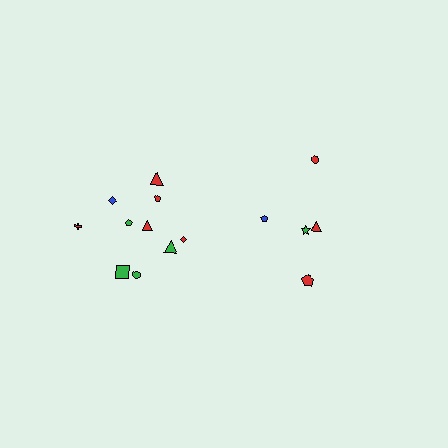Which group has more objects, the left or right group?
The left group.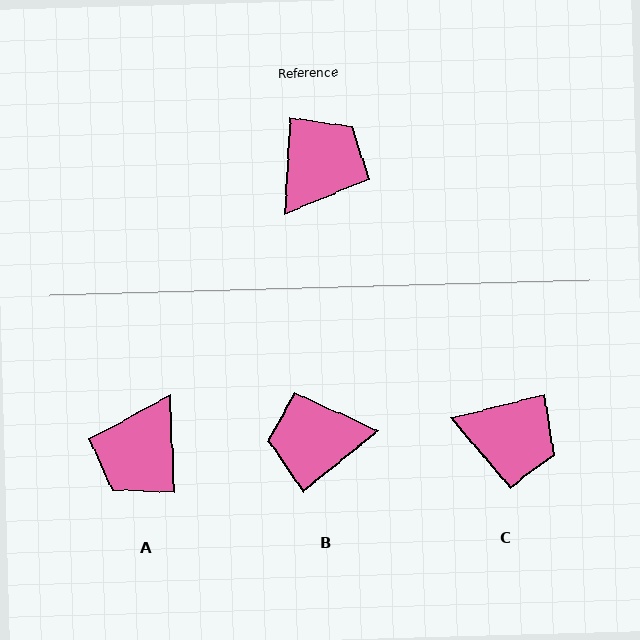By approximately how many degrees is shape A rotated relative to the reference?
Approximately 174 degrees clockwise.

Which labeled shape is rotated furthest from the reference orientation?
A, about 174 degrees away.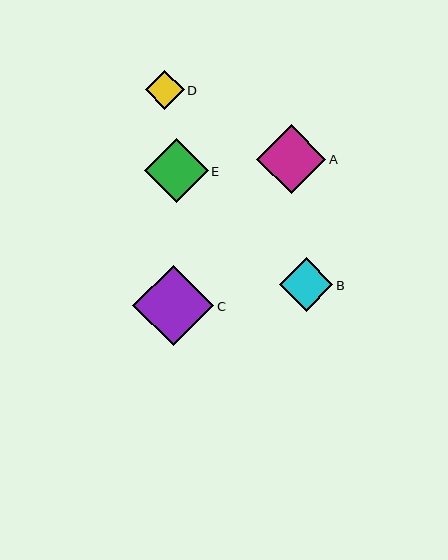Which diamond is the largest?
Diamond C is the largest with a size of approximately 81 pixels.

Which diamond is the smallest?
Diamond D is the smallest with a size of approximately 38 pixels.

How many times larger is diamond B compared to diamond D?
Diamond B is approximately 1.4 times the size of diamond D.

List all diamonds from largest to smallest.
From largest to smallest: C, A, E, B, D.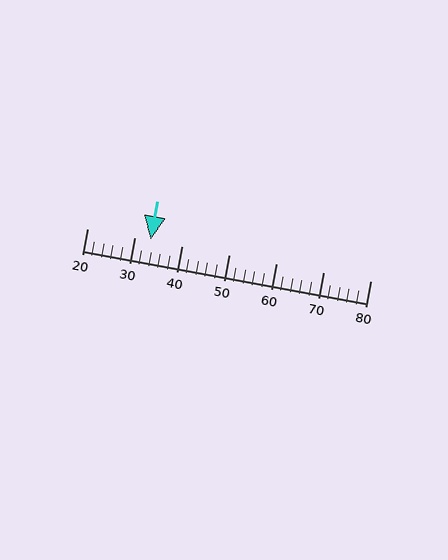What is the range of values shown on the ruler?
The ruler shows values from 20 to 80.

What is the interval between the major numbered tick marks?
The major tick marks are spaced 10 units apart.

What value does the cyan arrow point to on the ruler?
The cyan arrow points to approximately 33.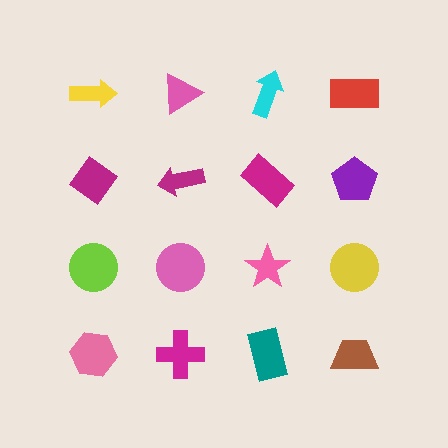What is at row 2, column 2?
A magenta arrow.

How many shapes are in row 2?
4 shapes.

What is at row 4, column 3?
A teal rectangle.